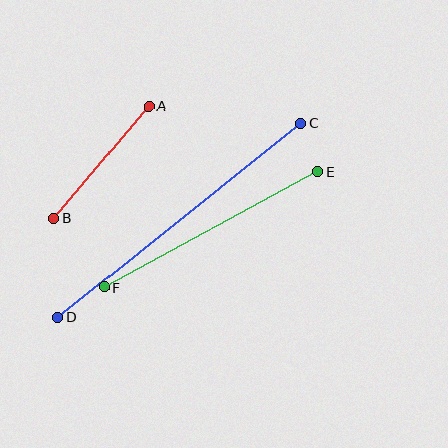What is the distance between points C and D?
The distance is approximately 311 pixels.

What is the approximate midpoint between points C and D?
The midpoint is at approximately (179, 221) pixels.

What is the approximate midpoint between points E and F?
The midpoint is at approximately (211, 230) pixels.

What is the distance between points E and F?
The distance is approximately 243 pixels.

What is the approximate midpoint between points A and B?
The midpoint is at approximately (101, 162) pixels.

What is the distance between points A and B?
The distance is approximately 147 pixels.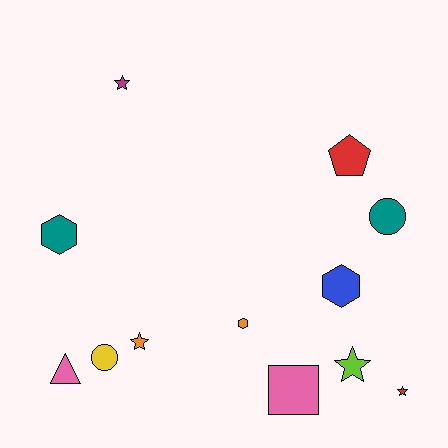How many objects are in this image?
There are 12 objects.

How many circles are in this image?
There are 2 circles.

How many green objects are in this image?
There are no green objects.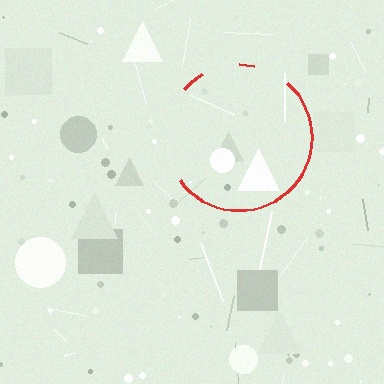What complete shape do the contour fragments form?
The contour fragments form a circle.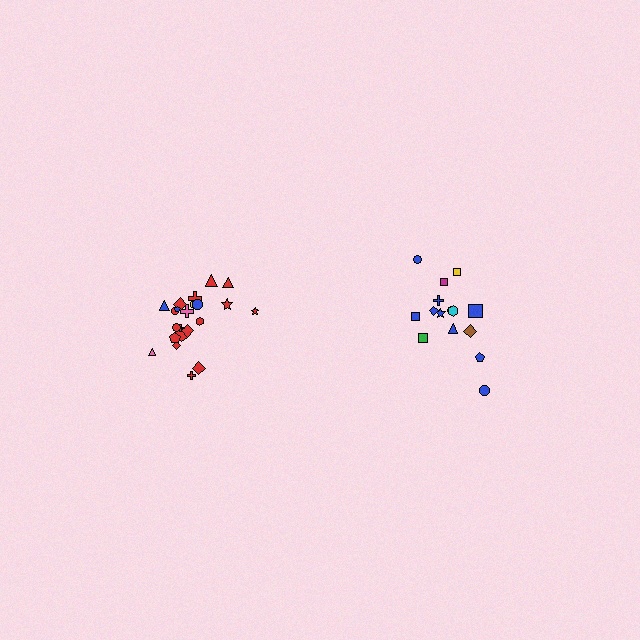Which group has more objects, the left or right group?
The left group.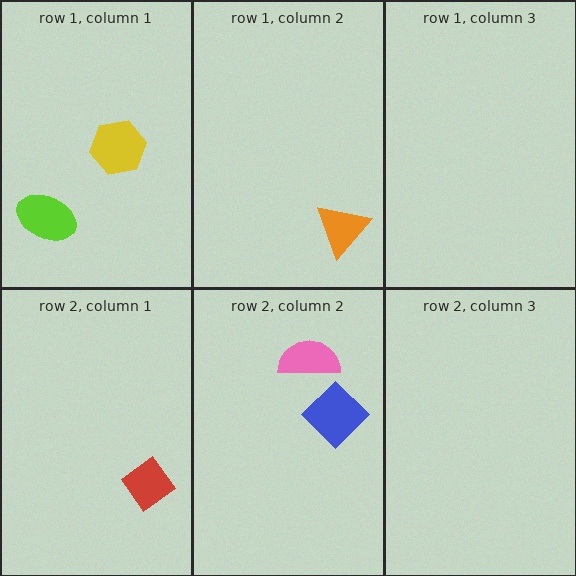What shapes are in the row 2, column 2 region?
The pink semicircle, the blue diamond.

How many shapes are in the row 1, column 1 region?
2.